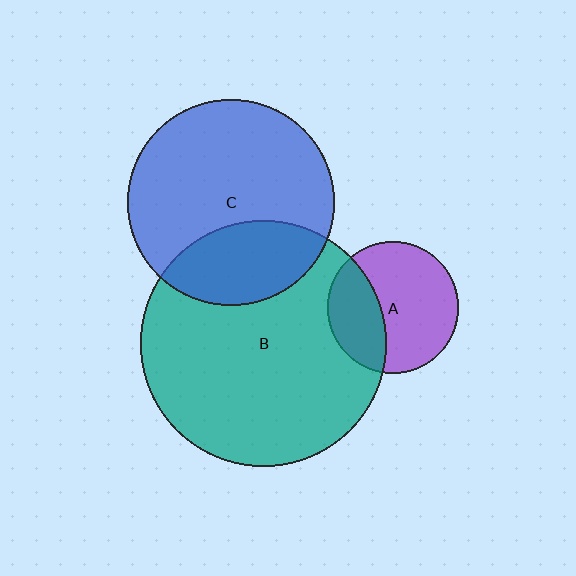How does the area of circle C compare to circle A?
Approximately 2.5 times.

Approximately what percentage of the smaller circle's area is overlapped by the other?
Approximately 30%.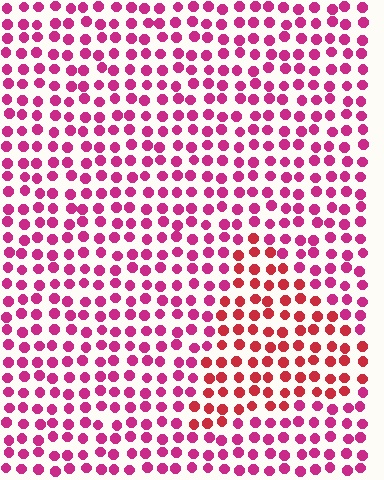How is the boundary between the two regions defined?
The boundary is defined purely by a slight shift in hue (about 29 degrees). Spacing, size, and orientation are identical on both sides.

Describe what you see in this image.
The image is filled with small magenta elements in a uniform arrangement. A triangle-shaped region is visible where the elements are tinted to a slightly different hue, forming a subtle color boundary.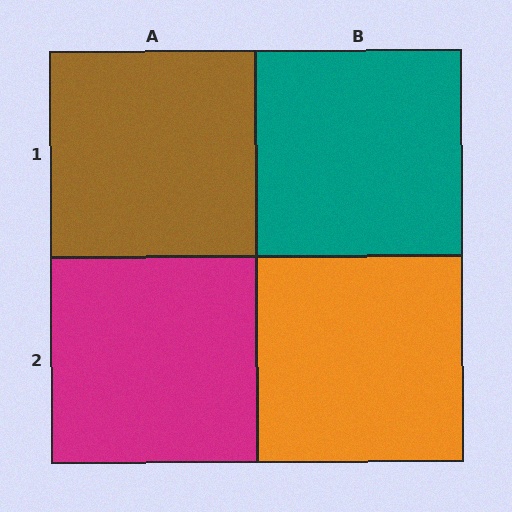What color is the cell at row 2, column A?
Magenta.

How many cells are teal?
1 cell is teal.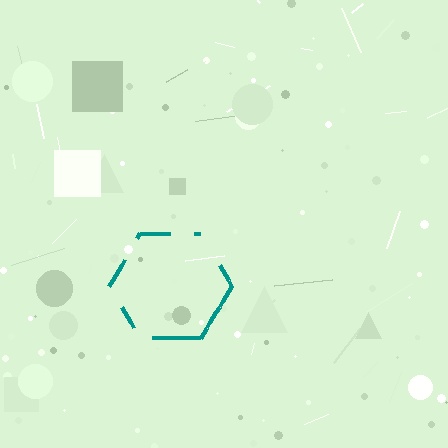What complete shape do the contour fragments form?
The contour fragments form a hexagon.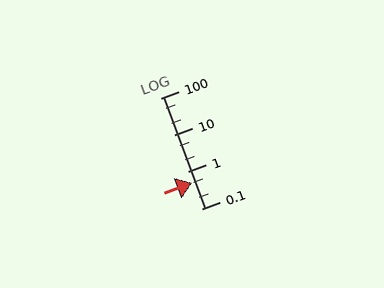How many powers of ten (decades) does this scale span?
The scale spans 3 decades, from 0.1 to 100.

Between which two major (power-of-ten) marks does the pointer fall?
The pointer is between 0.1 and 1.